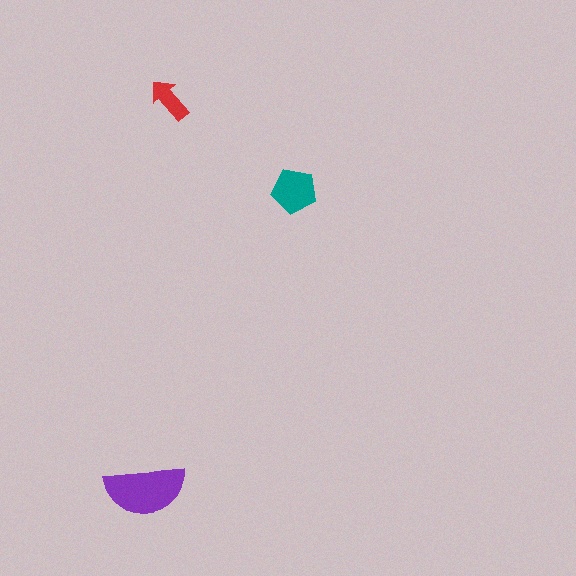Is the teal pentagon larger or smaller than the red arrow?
Larger.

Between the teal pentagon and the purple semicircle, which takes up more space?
The purple semicircle.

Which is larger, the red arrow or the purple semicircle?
The purple semicircle.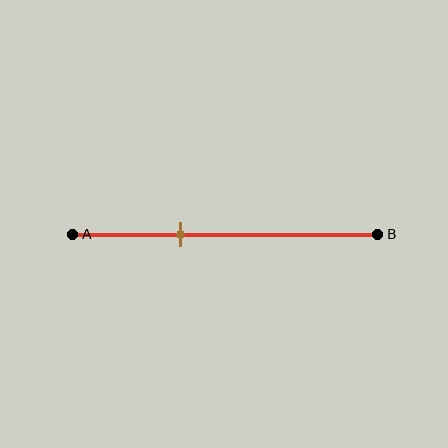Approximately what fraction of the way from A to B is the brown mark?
The brown mark is approximately 35% of the way from A to B.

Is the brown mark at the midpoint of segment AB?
No, the mark is at about 35% from A, not at the 50% midpoint.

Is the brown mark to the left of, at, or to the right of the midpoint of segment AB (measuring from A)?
The brown mark is to the left of the midpoint of segment AB.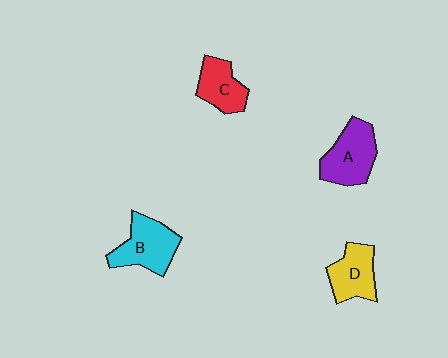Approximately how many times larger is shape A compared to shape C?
Approximately 1.3 times.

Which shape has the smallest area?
Shape C (red).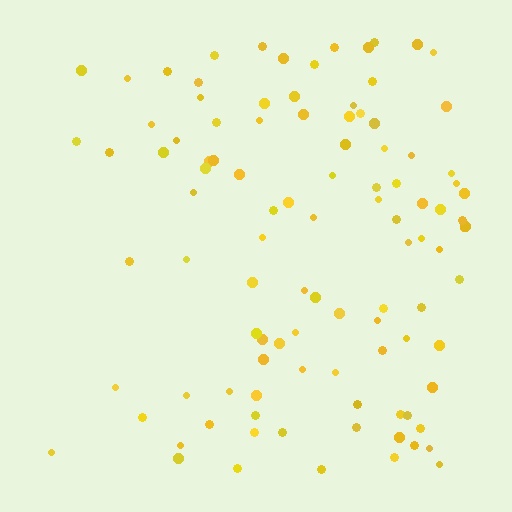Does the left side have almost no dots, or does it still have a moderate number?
Still a moderate number, just noticeably fewer than the right.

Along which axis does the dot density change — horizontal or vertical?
Horizontal.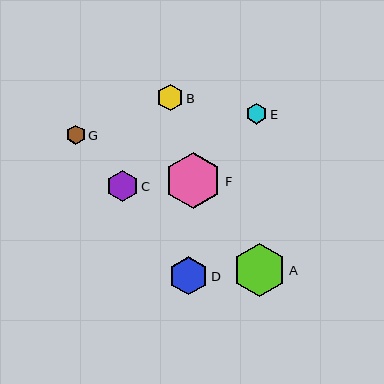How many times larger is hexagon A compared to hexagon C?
Hexagon A is approximately 1.7 times the size of hexagon C.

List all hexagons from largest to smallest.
From largest to smallest: F, A, D, C, B, E, G.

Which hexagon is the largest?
Hexagon F is the largest with a size of approximately 56 pixels.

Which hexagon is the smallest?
Hexagon G is the smallest with a size of approximately 19 pixels.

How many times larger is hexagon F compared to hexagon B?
Hexagon F is approximately 2.1 times the size of hexagon B.